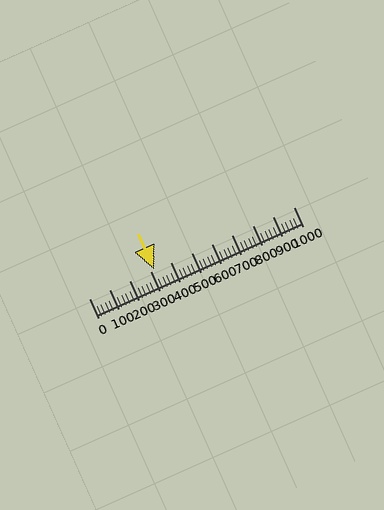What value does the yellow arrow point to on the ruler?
The yellow arrow points to approximately 320.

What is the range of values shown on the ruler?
The ruler shows values from 0 to 1000.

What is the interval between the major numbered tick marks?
The major tick marks are spaced 100 units apart.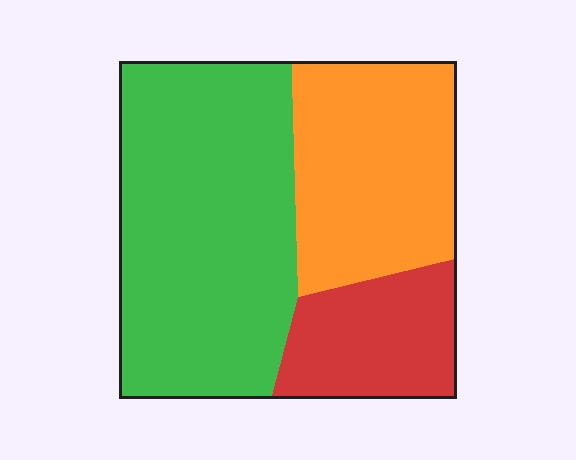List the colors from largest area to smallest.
From largest to smallest: green, orange, red.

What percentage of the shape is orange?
Orange covers about 30% of the shape.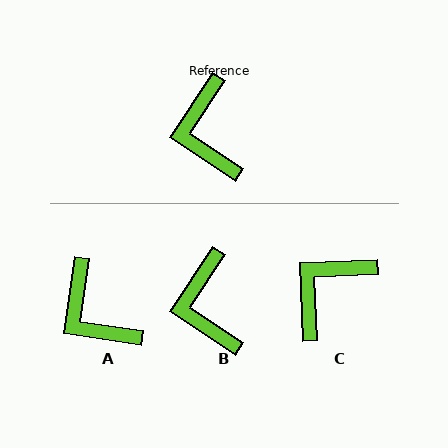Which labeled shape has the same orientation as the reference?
B.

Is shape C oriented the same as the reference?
No, it is off by about 54 degrees.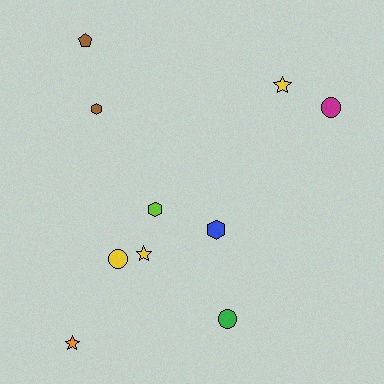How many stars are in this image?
There are 3 stars.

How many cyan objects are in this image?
There are no cyan objects.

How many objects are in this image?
There are 10 objects.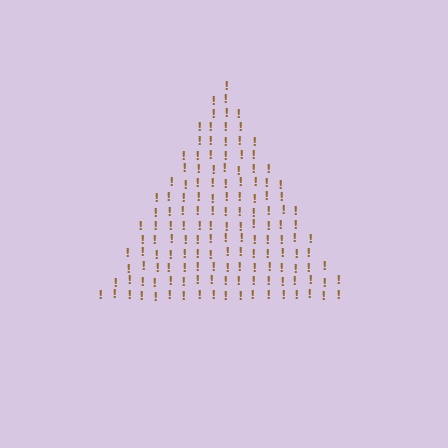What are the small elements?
The small elements are exclamation marks.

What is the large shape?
The large shape is a triangle.